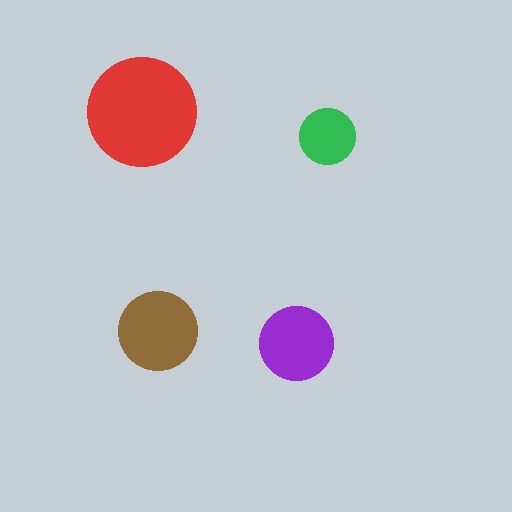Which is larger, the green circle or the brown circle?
The brown one.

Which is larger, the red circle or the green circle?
The red one.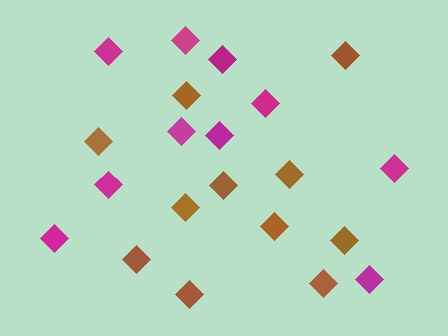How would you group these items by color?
There are 2 groups: one group of brown diamonds (11) and one group of magenta diamonds (10).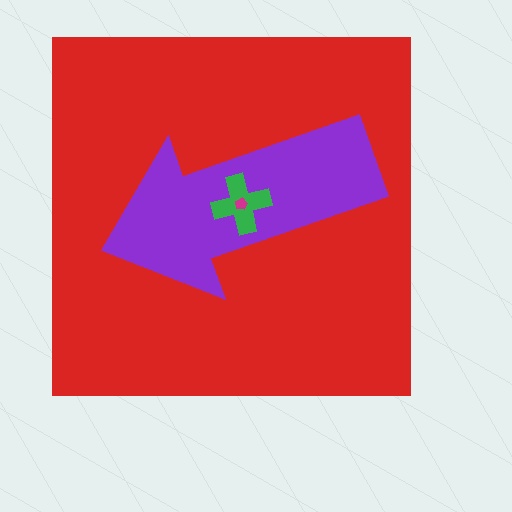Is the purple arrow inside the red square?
Yes.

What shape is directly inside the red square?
The purple arrow.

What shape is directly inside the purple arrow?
The green cross.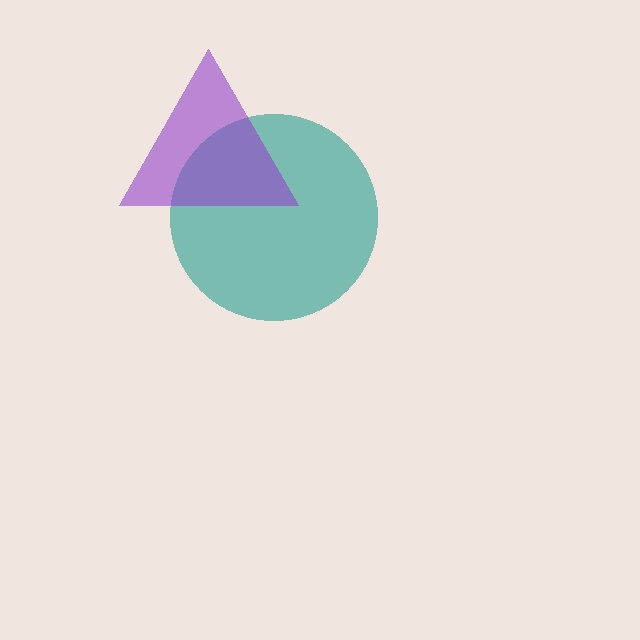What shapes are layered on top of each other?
The layered shapes are: a teal circle, a purple triangle.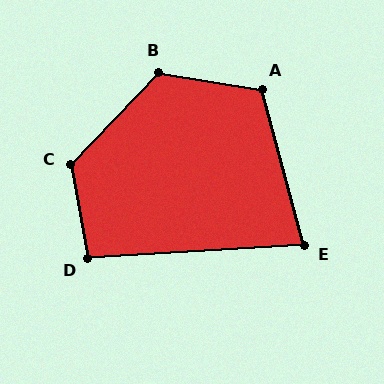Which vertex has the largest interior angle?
C, at approximately 126 degrees.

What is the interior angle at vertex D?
Approximately 96 degrees (obtuse).